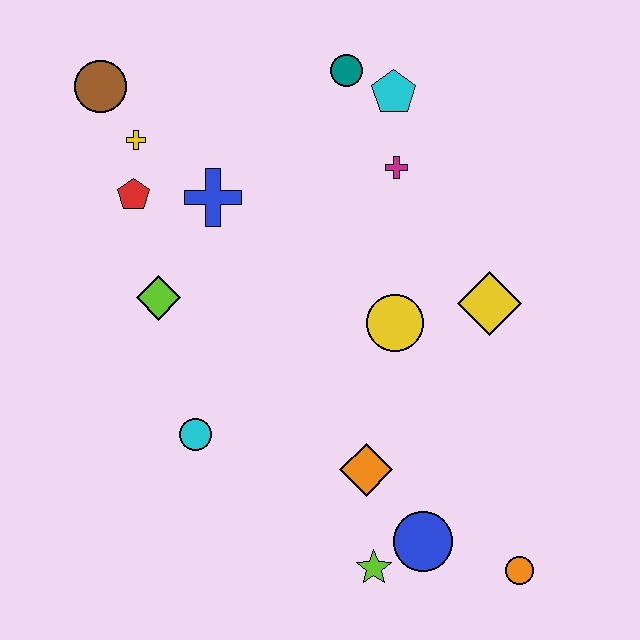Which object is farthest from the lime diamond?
The orange circle is farthest from the lime diamond.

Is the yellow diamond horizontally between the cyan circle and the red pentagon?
No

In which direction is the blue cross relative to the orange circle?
The blue cross is above the orange circle.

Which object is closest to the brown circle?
The yellow cross is closest to the brown circle.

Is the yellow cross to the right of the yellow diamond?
No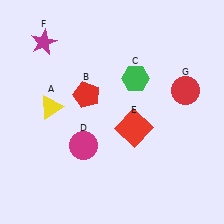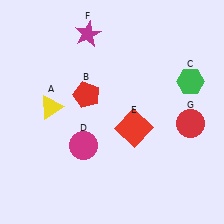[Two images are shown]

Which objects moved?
The objects that moved are: the green hexagon (C), the magenta star (F), the red circle (G).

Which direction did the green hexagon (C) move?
The green hexagon (C) moved right.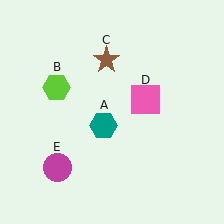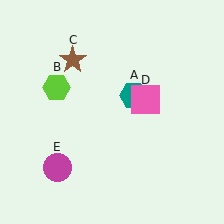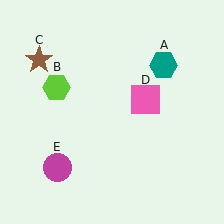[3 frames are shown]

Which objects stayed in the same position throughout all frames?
Lime hexagon (object B) and pink square (object D) and magenta circle (object E) remained stationary.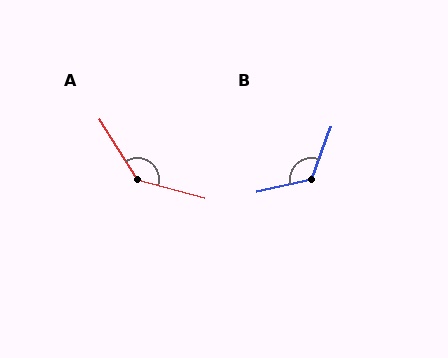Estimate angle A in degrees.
Approximately 138 degrees.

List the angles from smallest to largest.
B (123°), A (138°).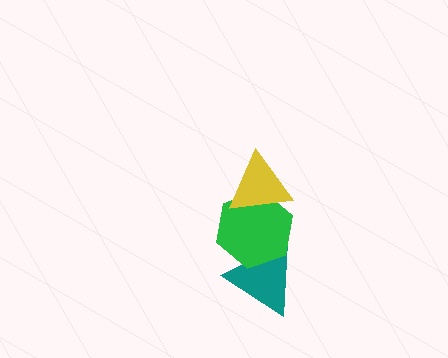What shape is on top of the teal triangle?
The green hexagon is on top of the teal triangle.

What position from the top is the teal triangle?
The teal triangle is 3rd from the top.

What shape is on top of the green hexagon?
The yellow triangle is on top of the green hexagon.